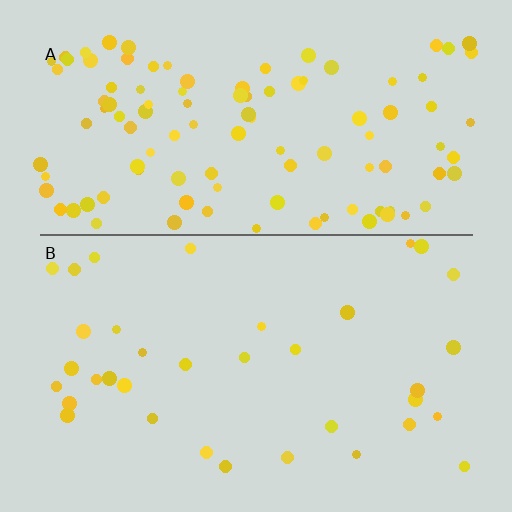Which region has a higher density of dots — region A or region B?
A (the top).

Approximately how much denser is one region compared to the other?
Approximately 3.1× — region A over region B.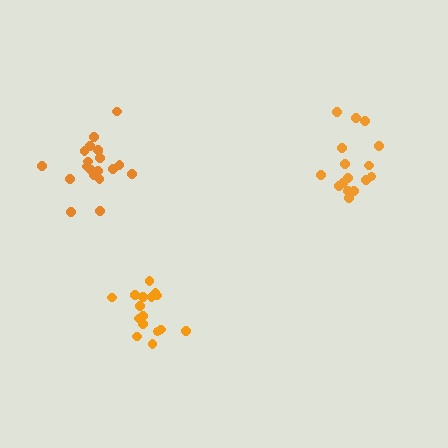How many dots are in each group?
Group 1: 20 dots, Group 2: 16 dots, Group 3: 16 dots (52 total).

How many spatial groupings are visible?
There are 3 spatial groupings.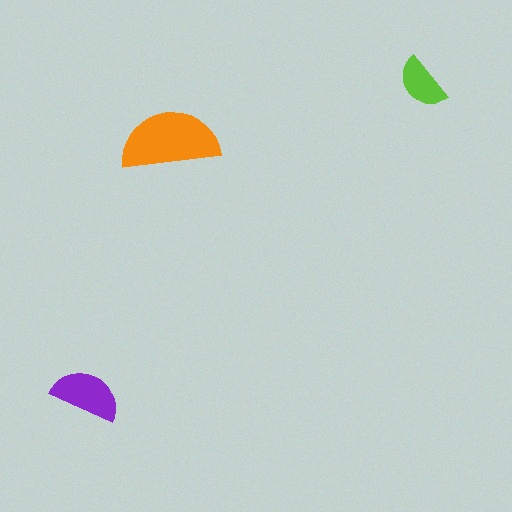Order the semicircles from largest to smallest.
the orange one, the purple one, the lime one.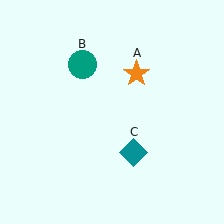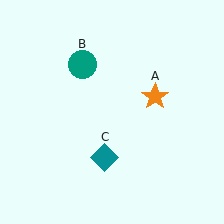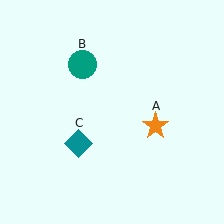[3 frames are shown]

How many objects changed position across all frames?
2 objects changed position: orange star (object A), teal diamond (object C).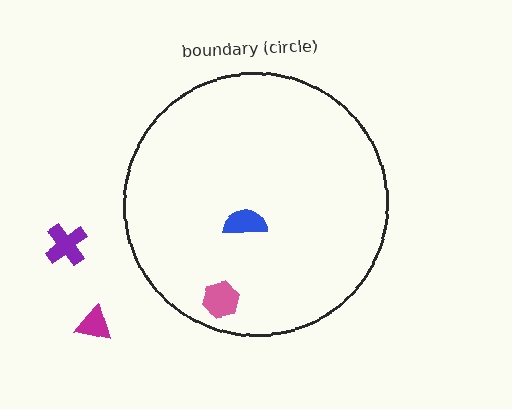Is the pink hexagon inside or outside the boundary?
Inside.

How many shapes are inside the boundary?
2 inside, 2 outside.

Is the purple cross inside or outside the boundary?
Outside.